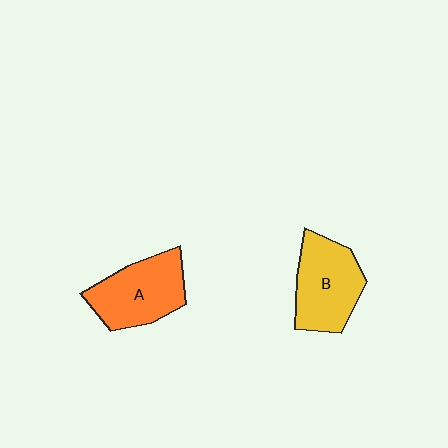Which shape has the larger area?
Shape A (orange).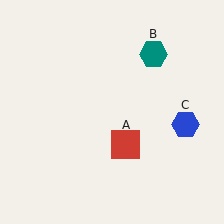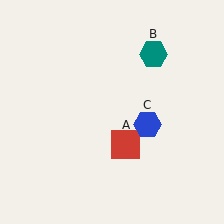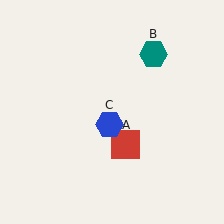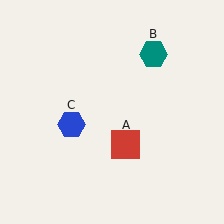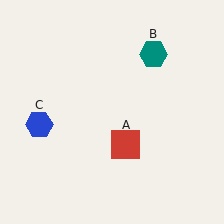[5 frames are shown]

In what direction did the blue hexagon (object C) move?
The blue hexagon (object C) moved left.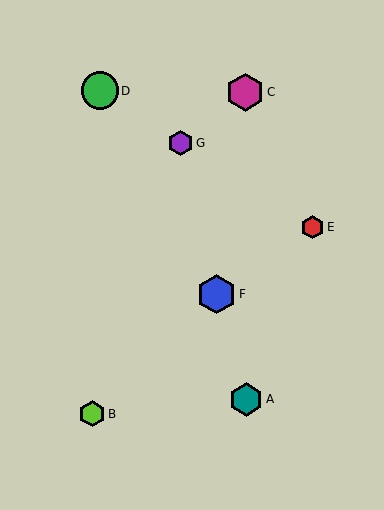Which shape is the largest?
The blue hexagon (labeled F) is the largest.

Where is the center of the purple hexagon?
The center of the purple hexagon is at (180, 143).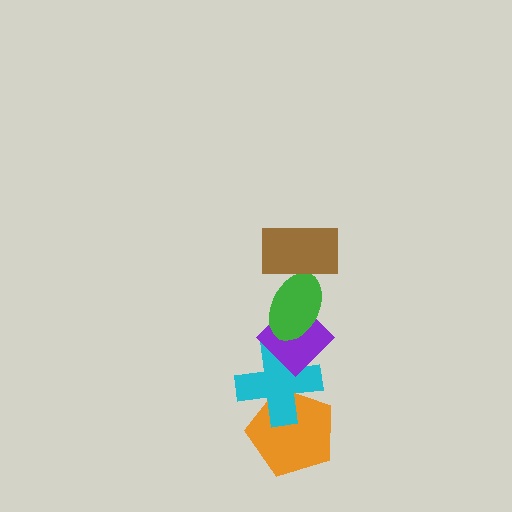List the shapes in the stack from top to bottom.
From top to bottom: the brown rectangle, the green ellipse, the purple diamond, the cyan cross, the orange pentagon.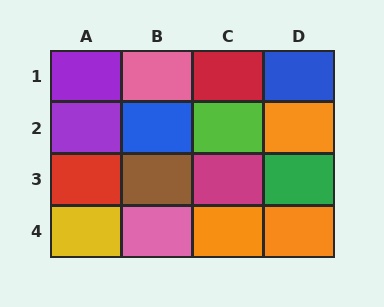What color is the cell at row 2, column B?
Blue.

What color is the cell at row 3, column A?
Red.